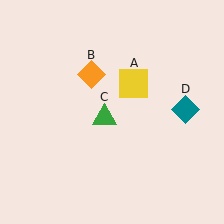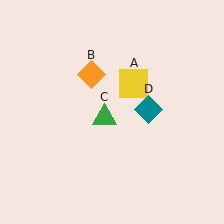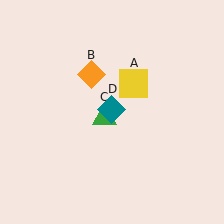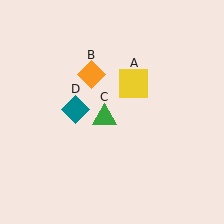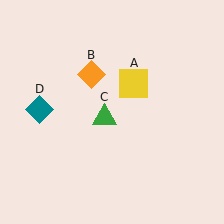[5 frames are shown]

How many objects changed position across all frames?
1 object changed position: teal diamond (object D).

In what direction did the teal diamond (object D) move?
The teal diamond (object D) moved left.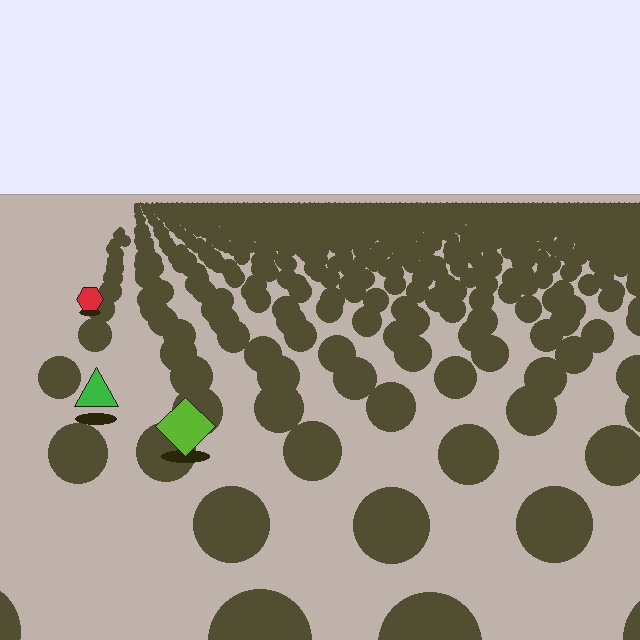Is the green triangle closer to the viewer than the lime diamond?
No. The lime diamond is closer — you can tell from the texture gradient: the ground texture is coarser near it.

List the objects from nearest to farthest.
From nearest to farthest: the lime diamond, the green triangle, the red hexagon.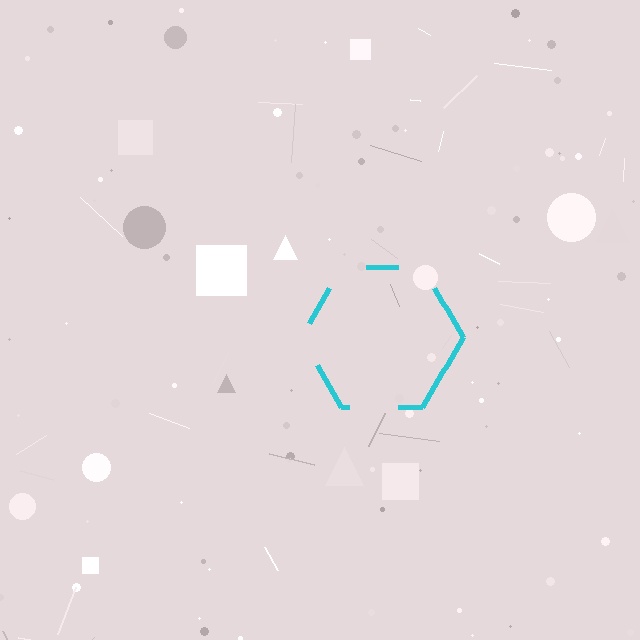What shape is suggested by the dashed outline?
The dashed outline suggests a hexagon.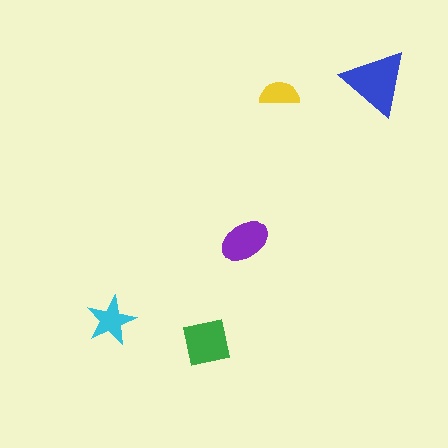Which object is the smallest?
The yellow semicircle.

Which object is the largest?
The blue triangle.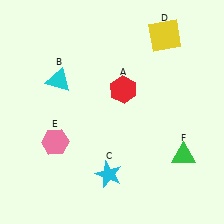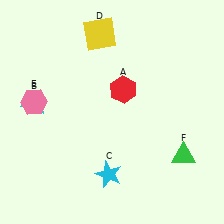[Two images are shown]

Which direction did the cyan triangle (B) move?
The cyan triangle (B) moved left.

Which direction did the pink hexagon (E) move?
The pink hexagon (E) moved up.